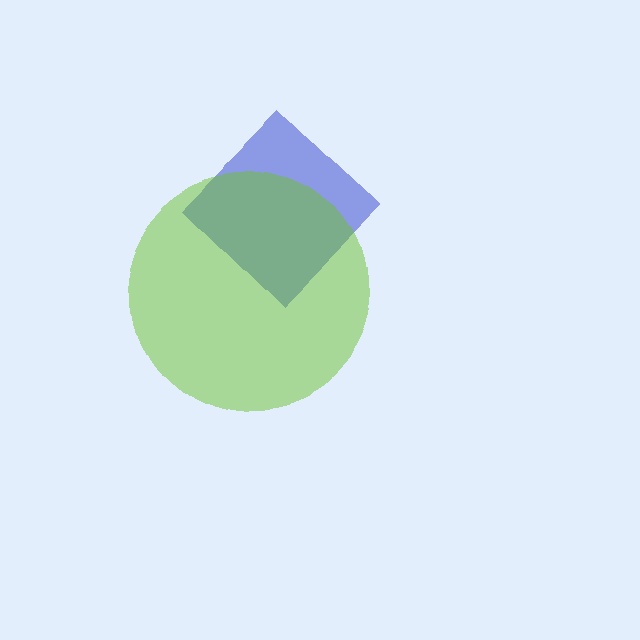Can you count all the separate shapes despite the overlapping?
Yes, there are 2 separate shapes.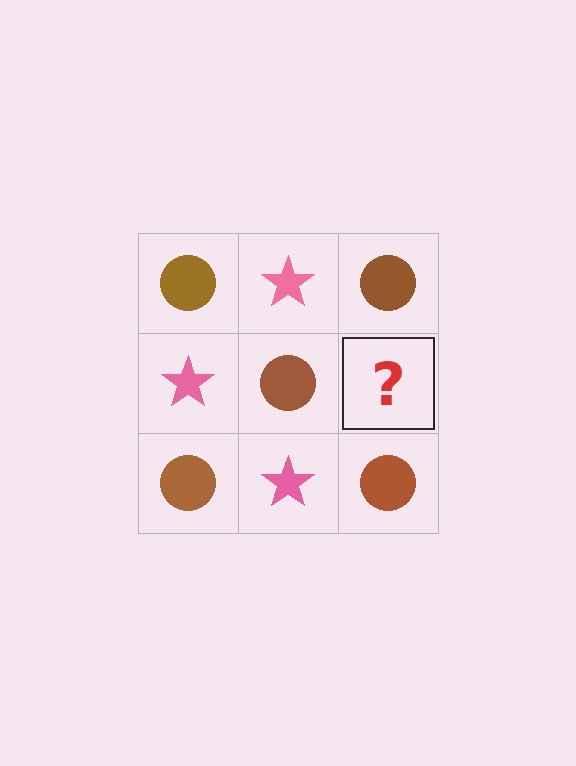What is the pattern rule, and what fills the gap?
The rule is that it alternates brown circle and pink star in a checkerboard pattern. The gap should be filled with a pink star.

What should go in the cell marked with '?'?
The missing cell should contain a pink star.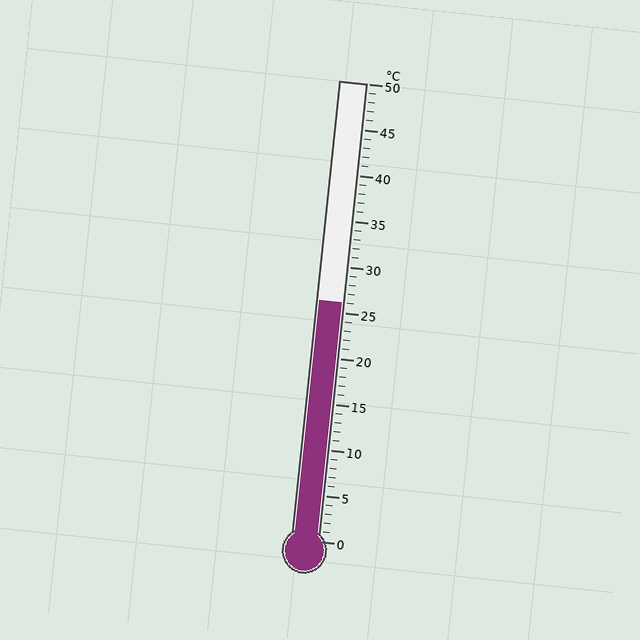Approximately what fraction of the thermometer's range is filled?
The thermometer is filled to approximately 50% of its range.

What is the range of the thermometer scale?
The thermometer scale ranges from 0°C to 50°C.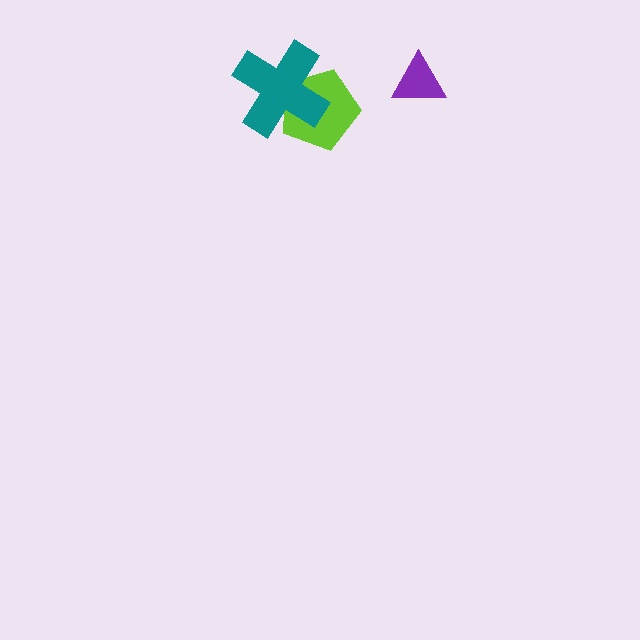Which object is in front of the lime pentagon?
The teal cross is in front of the lime pentagon.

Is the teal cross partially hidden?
No, no other shape covers it.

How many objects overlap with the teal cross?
1 object overlaps with the teal cross.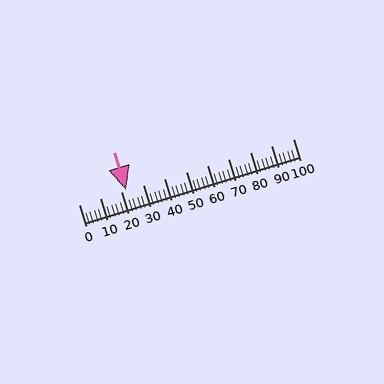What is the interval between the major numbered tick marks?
The major tick marks are spaced 10 units apart.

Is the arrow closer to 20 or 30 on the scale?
The arrow is closer to 20.